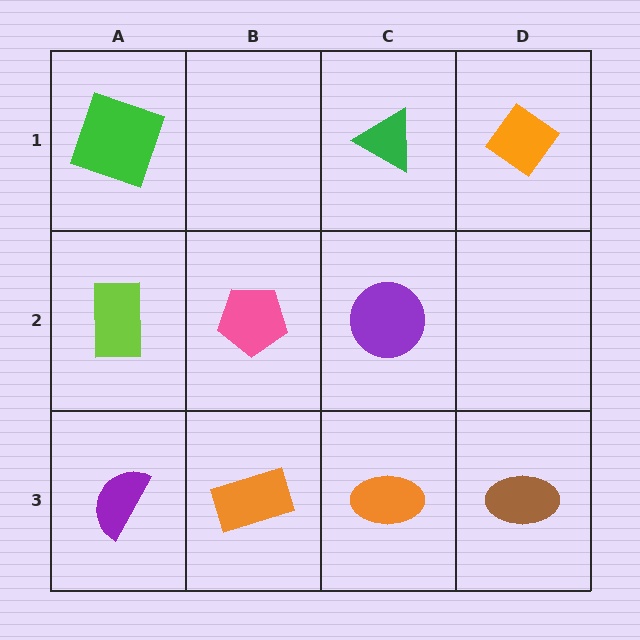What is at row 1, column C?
A green triangle.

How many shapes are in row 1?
3 shapes.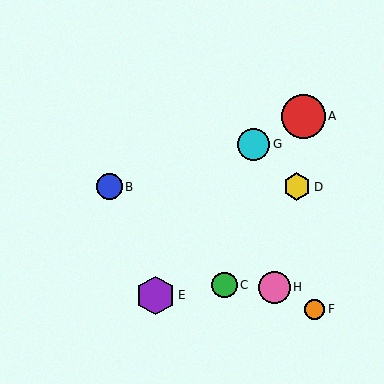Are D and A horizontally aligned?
No, D is at y≈187 and A is at y≈117.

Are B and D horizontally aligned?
Yes, both are at y≈187.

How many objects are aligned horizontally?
2 objects (B, D) are aligned horizontally.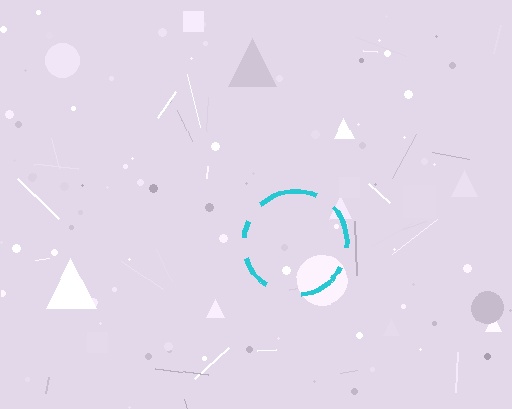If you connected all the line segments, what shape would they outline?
They would outline a circle.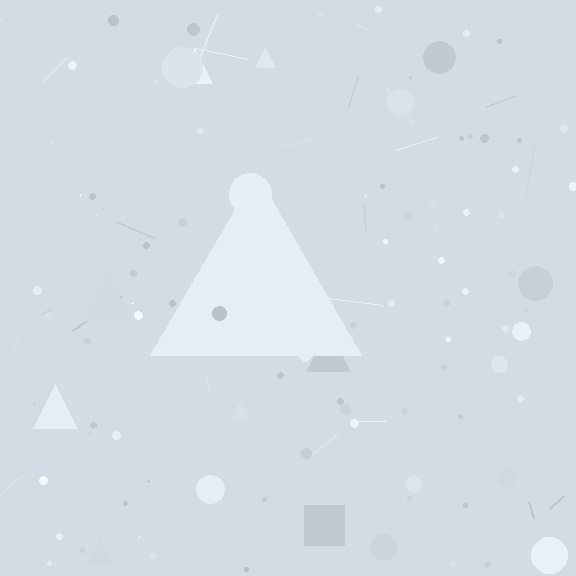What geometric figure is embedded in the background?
A triangle is embedded in the background.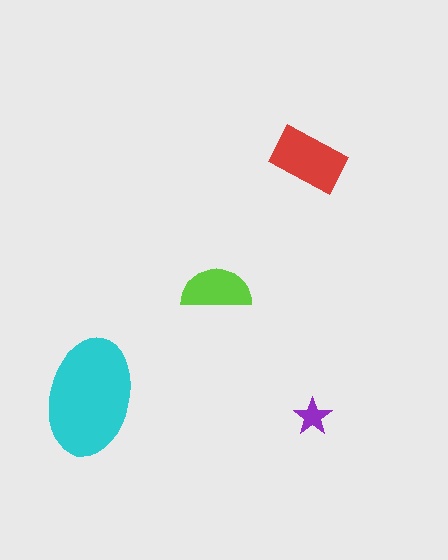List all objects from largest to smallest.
The cyan ellipse, the red rectangle, the lime semicircle, the purple star.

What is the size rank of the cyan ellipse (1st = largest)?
1st.